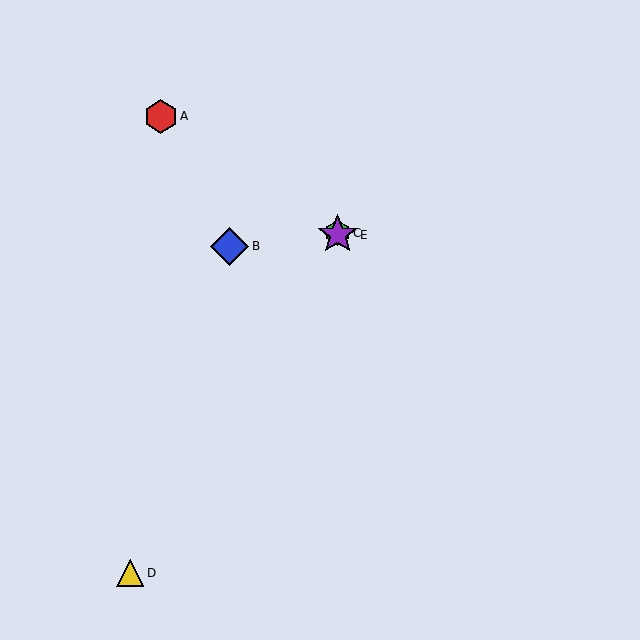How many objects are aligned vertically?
2 objects (C, E) are aligned vertically.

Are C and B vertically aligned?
No, C is at x≈338 and B is at x≈230.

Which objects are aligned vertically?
Objects C, E are aligned vertically.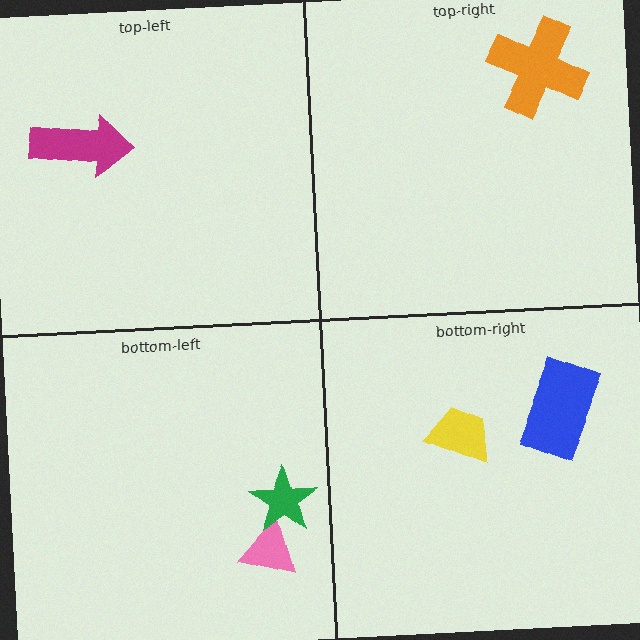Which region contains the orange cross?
The top-right region.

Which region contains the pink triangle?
The bottom-left region.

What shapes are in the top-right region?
The orange cross.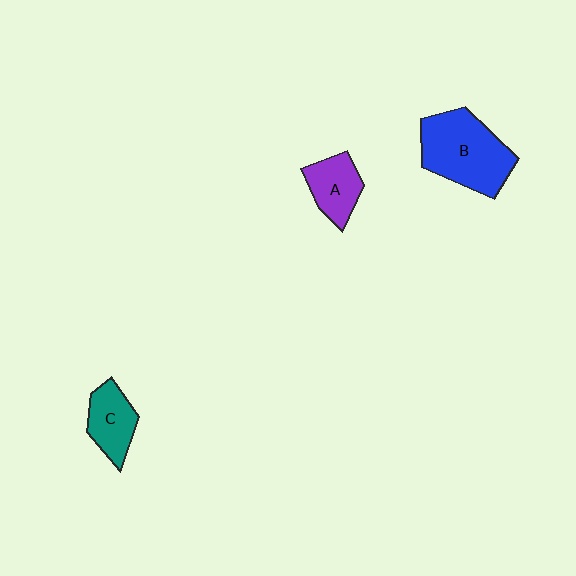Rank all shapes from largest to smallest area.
From largest to smallest: B (blue), C (teal), A (purple).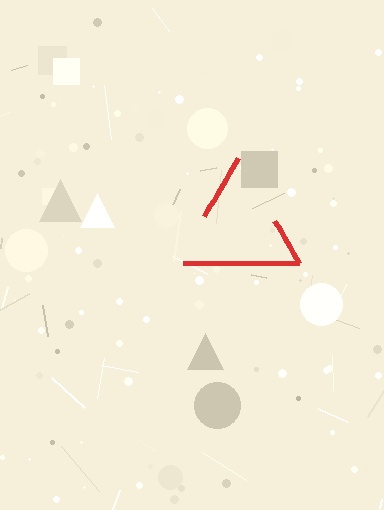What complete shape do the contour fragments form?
The contour fragments form a triangle.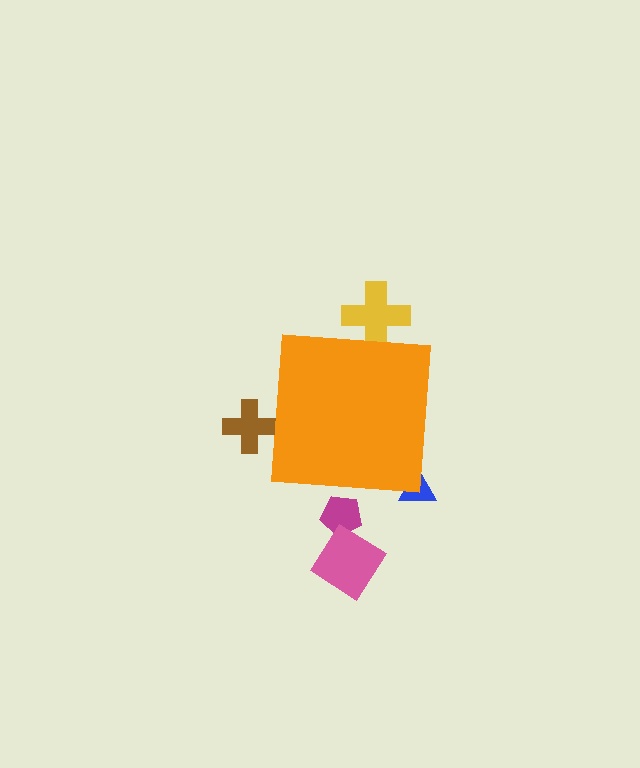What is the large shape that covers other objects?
An orange square.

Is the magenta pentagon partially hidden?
Yes, the magenta pentagon is partially hidden behind the orange square.